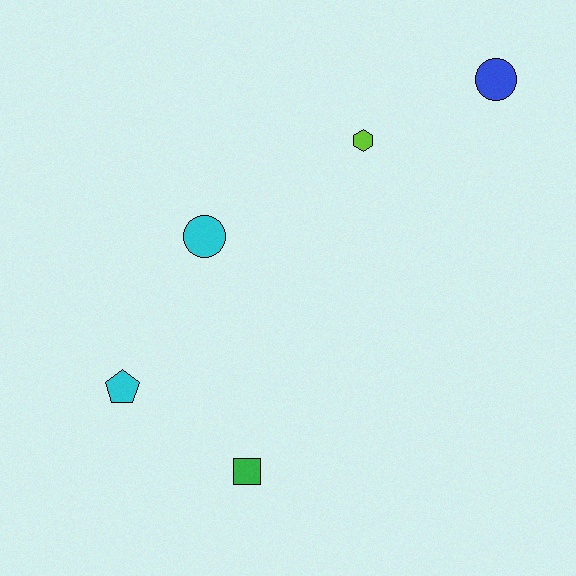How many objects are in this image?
There are 5 objects.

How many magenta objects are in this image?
There are no magenta objects.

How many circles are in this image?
There are 2 circles.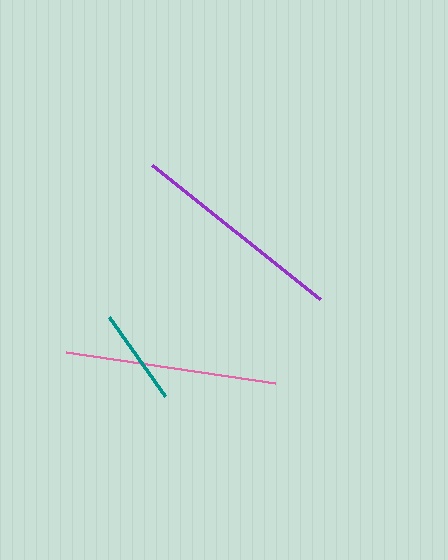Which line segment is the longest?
The purple line is the longest at approximately 215 pixels.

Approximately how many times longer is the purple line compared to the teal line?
The purple line is approximately 2.2 times the length of the teal line.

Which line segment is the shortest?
The teal line is the shortest at approximately 97 pixels.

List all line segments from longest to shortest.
From longest to shortest: purple, pink, teal.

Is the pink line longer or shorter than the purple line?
The purple line is longer than the pink line.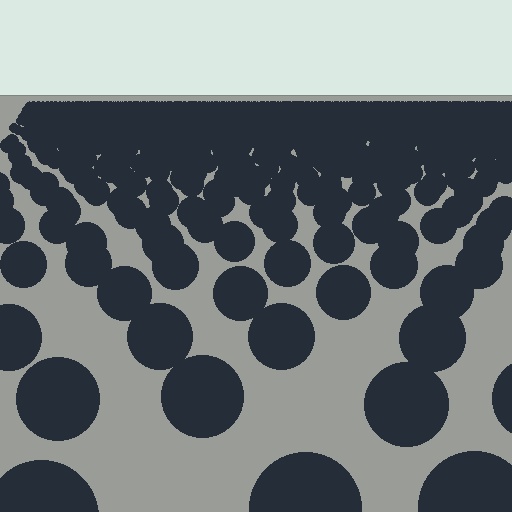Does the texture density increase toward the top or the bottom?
Density increases toward the top.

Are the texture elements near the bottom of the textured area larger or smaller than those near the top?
Larger. Near the bottom, elements are closer to the viewer and appear at a bigger on-screen size.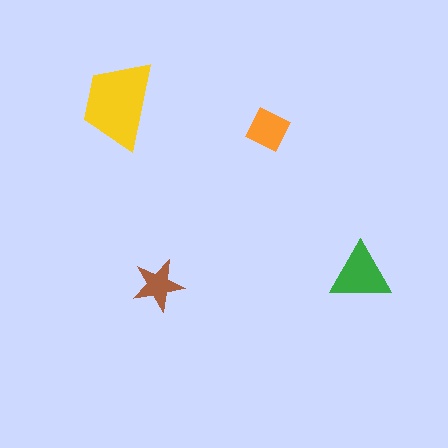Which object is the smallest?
The brown star.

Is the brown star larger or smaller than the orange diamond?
Smaller.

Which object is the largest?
The yellow trapezoid.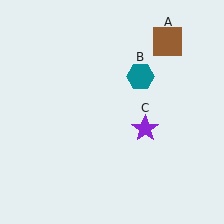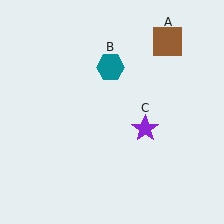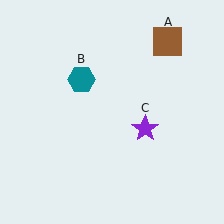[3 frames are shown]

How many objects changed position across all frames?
1 object changed position: teal hexagon (object B).